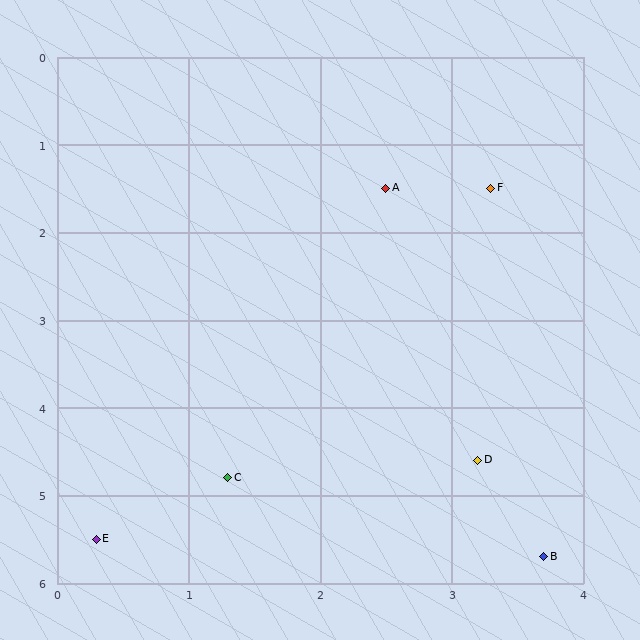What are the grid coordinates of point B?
Point B is at approximately (3.7, 5.7).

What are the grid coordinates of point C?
Point C is at approximately (1.3, 4.8).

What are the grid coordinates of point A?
Point A is at approximately (2.5, 1.5).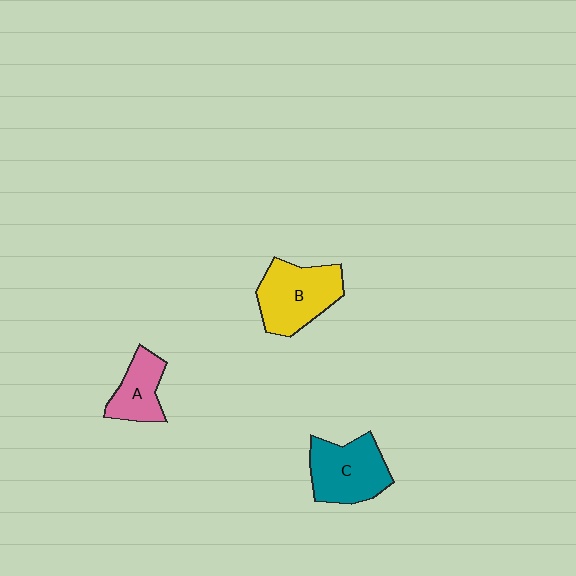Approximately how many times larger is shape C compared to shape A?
Approximately 1.5 times.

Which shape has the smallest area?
Shape A (pink).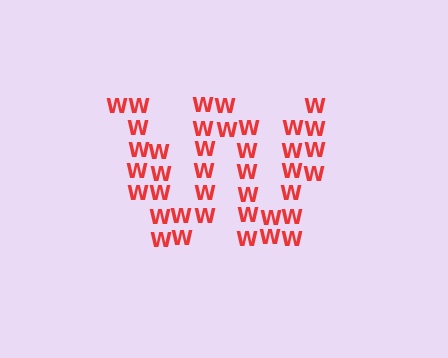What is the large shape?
The large shape is the letter W.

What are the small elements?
The small elements are letter W's.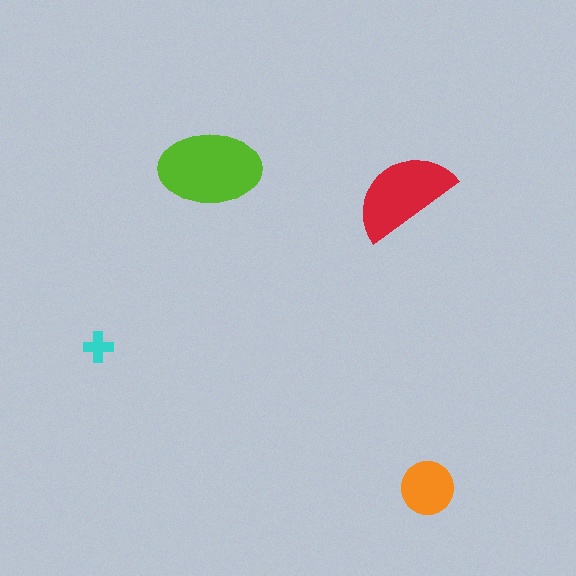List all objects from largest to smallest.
The lime ellipse, the red semicircle, the orange circle, the cyan cross.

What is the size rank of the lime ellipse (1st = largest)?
1st.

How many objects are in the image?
There are 4 objects in the image.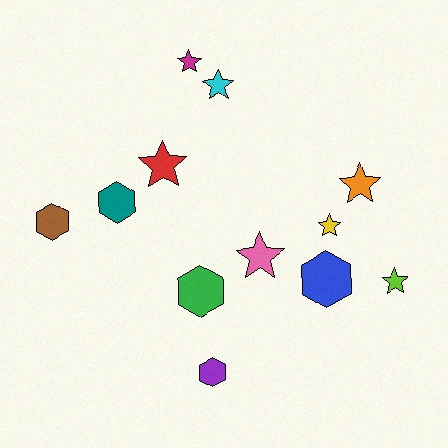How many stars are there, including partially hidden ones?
There are 7 stars.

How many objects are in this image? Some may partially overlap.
There are 12 objects.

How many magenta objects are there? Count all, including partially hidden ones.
There is 1 magenta object.